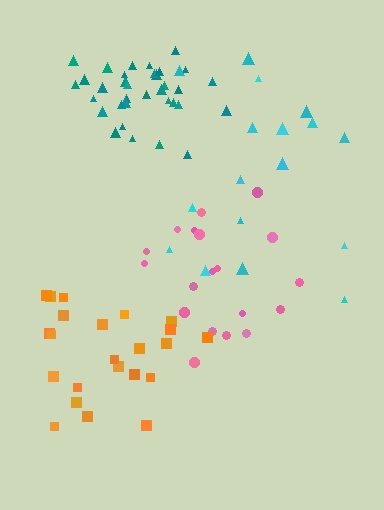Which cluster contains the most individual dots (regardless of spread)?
Teal (34).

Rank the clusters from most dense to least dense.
teal, orange, pink, cyan.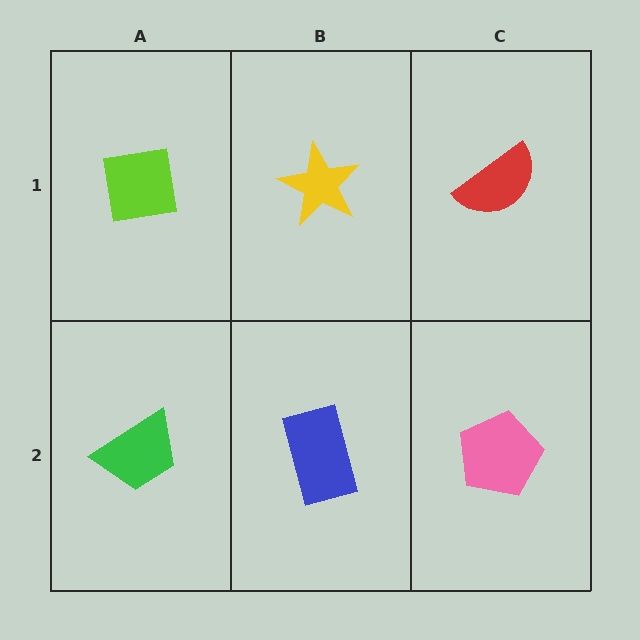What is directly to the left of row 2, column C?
A blue rectangle.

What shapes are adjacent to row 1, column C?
A pink pentagon (row 2, column C), a yellow star (row 1, column B).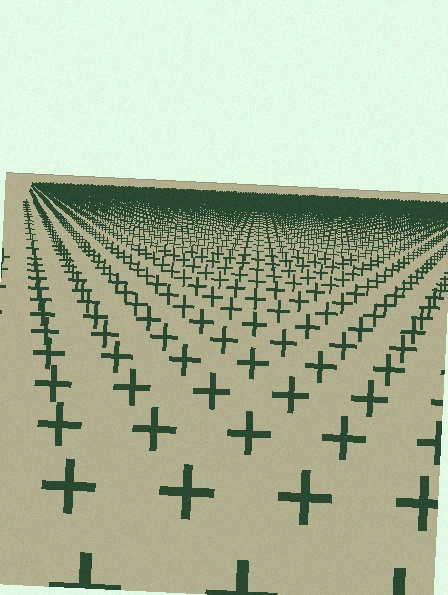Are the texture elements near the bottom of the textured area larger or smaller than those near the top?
Larger. Near the bottom, elements are closer to the viewer and appear at a bigger on-screen size.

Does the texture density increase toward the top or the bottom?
Density increases toward the top.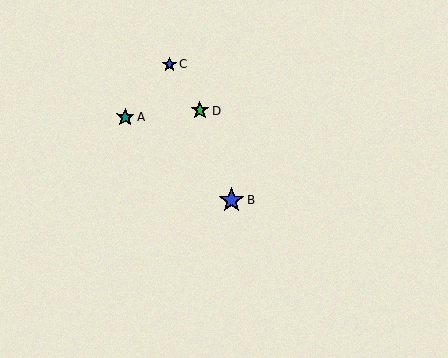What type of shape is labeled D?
Shape D is a green star.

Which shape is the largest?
The blue star (labeled B) is the largest.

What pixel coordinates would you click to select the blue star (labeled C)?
Click at (169, 65) to select the blue star C.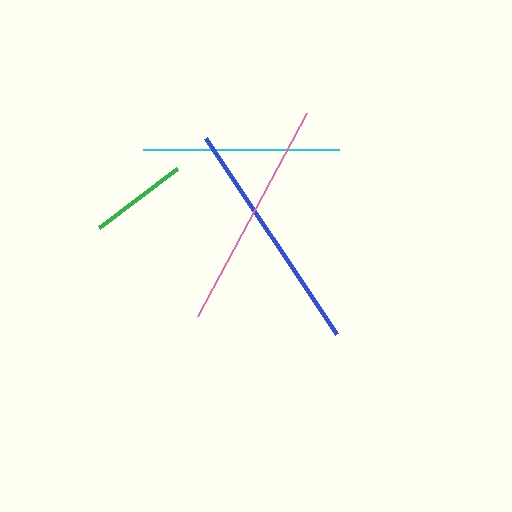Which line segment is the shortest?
The green line is the shortest at approximately 98 pixels.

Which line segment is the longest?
The blue line is the longest at approximately 236 pixels.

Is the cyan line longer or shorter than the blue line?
The blue line is longer than the cyan line.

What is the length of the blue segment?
The blue segment is approximately 236 pixels long.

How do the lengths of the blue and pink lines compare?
The blue and pink lines are approximately the same length.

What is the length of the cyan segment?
The cyan segment is approximately 196 pixels long.